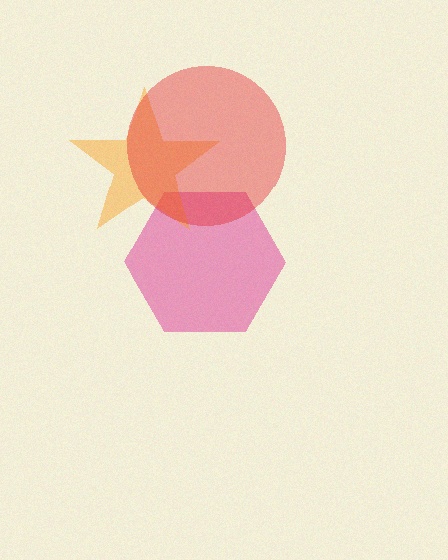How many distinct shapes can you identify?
There are 3 distinct shapes: a pink hexagon, an orange star, a red circle.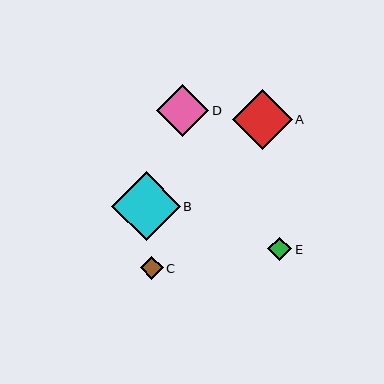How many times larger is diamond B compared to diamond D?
Diamond B is approximately 1.3 times the size of diamond D.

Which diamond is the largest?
Diamond B is the largest with a size of approximately 69 pixels.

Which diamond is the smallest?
Diamond C is the smallest with a size of approximately 23 pixels.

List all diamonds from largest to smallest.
From largest to smallest: B, A, D, E, C.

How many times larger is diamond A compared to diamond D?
Diamond A is approximately 1.1 times the size of diamond D.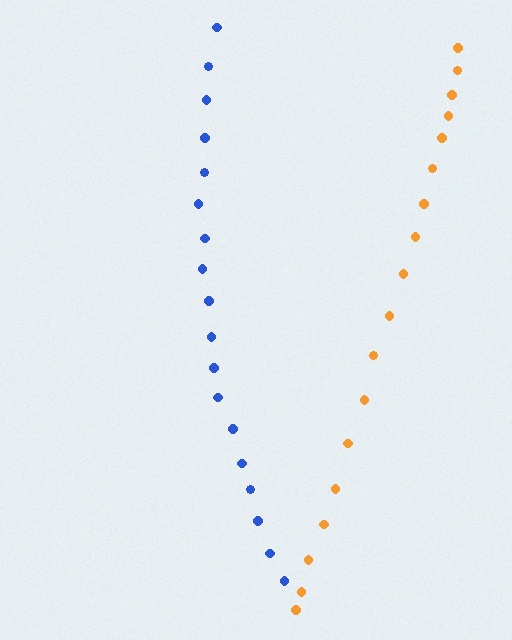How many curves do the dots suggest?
There are 2 distinct paths.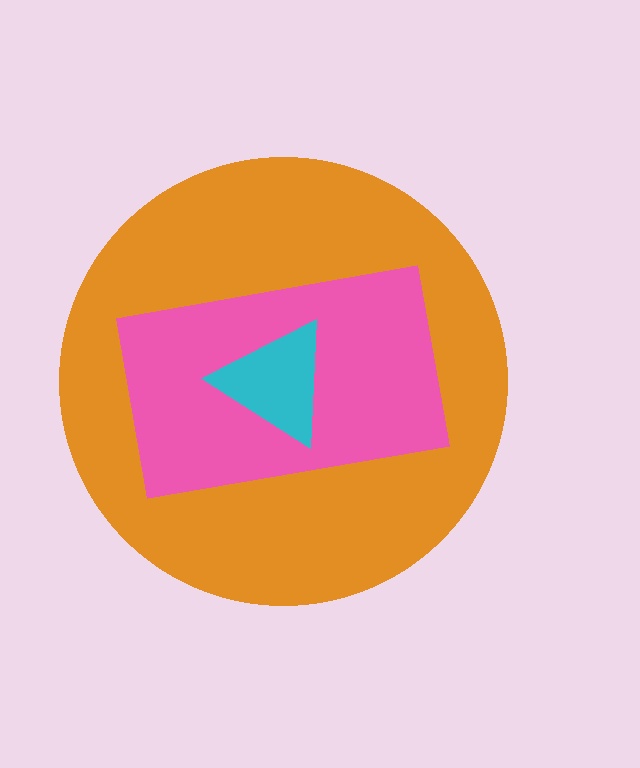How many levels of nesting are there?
3.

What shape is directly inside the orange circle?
The pink rectangle.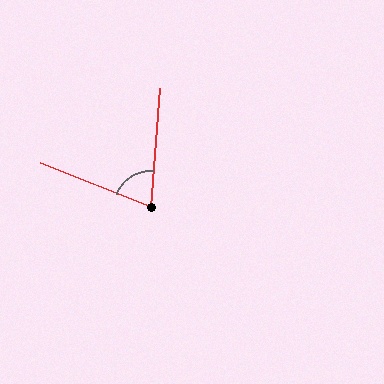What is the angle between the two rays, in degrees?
Approximately 73 degrees.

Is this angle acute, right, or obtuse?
It is acute.